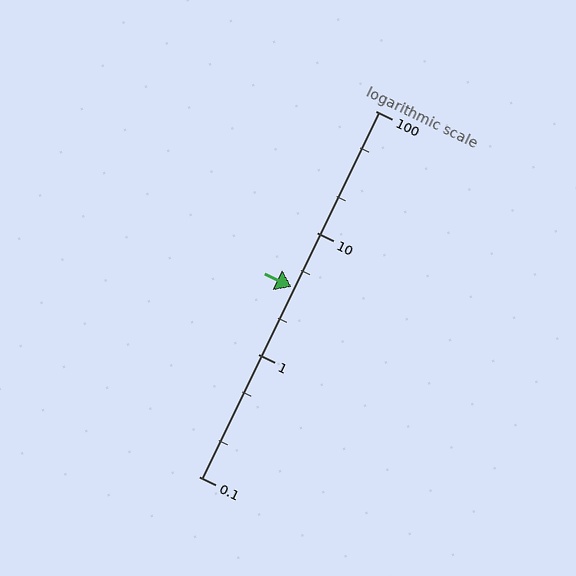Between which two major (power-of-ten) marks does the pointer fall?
The pointer is between 1 and 10.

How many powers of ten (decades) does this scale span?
The scale spans 3 decades, from 0.1 to 100.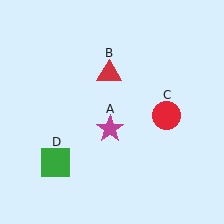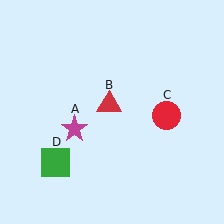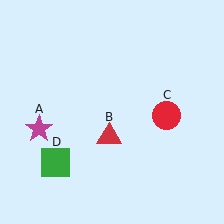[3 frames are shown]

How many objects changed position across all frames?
2 objects changed position: magenta star (object A), red triangle (object B).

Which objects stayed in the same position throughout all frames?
Red circle (object C) and green square (object D) remained stationary.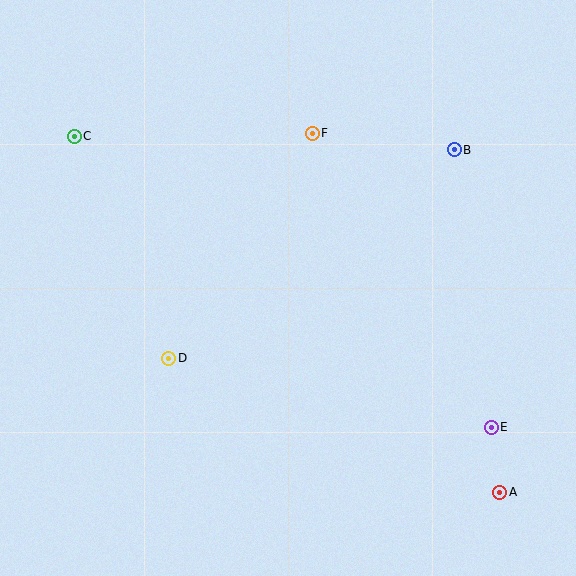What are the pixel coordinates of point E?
Point E is at (491, 427).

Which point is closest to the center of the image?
Point D at (169, 358) is closest to the center.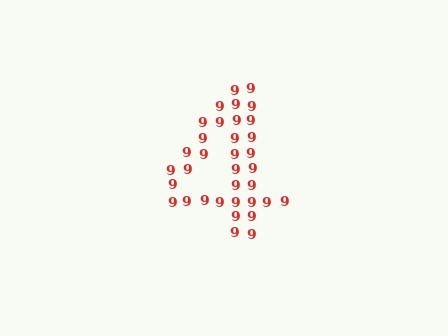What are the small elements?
The small elements are digit 9's.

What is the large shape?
The large shape is the digit 4.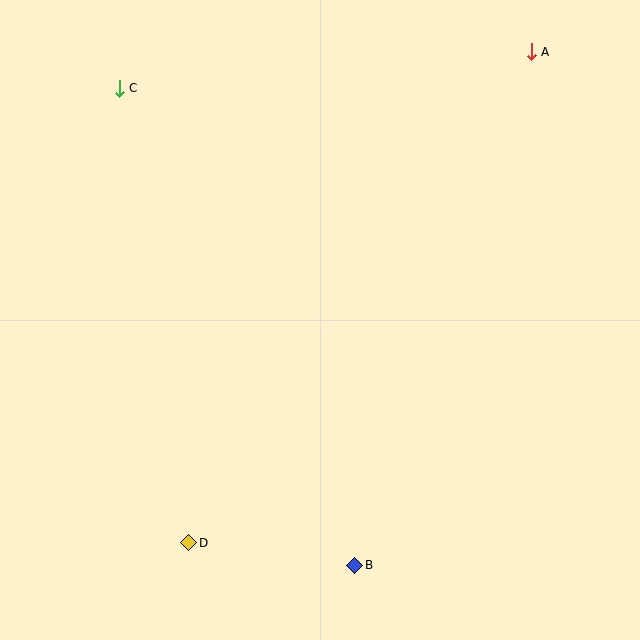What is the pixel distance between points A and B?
The distance between A and B is 543 pixels.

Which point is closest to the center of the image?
Point B at (355, 565) is closest to the center.